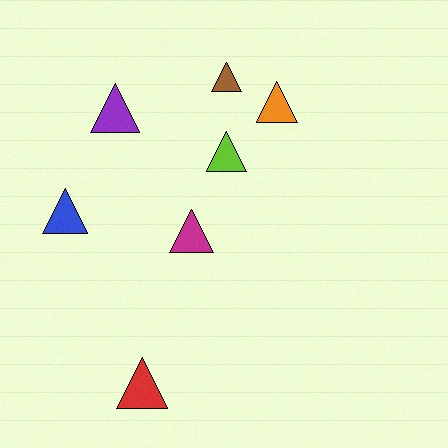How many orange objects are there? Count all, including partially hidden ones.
There is 1 orange object.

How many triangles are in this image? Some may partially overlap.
There are 7 triangles.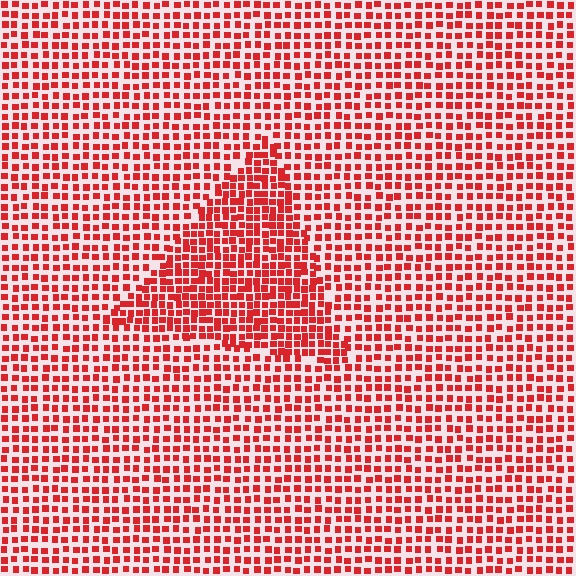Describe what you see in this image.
The image contains small red elements arranged at two different densities. A triangle-shaped region is visible where the elements are more densely packed than the surrounding area.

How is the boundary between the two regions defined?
The boundary is defined by a change in element density (approximately 1.6x ratio). All elements are the same color, size, and shape.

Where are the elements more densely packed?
The elements are more densely packed inside the triangle boundary.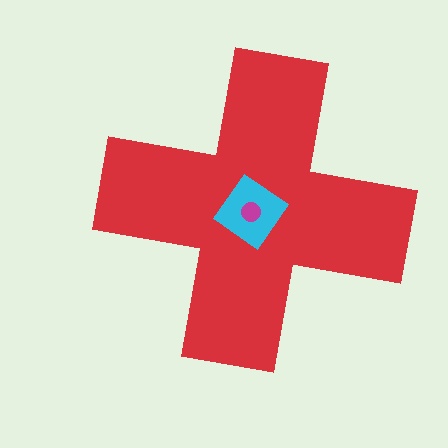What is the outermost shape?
The red cross.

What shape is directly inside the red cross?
The cyan diamond.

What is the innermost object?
The magenta circle.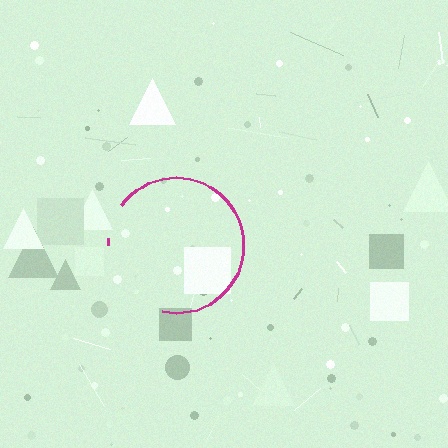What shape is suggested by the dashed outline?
The dashed outline suggests a circle.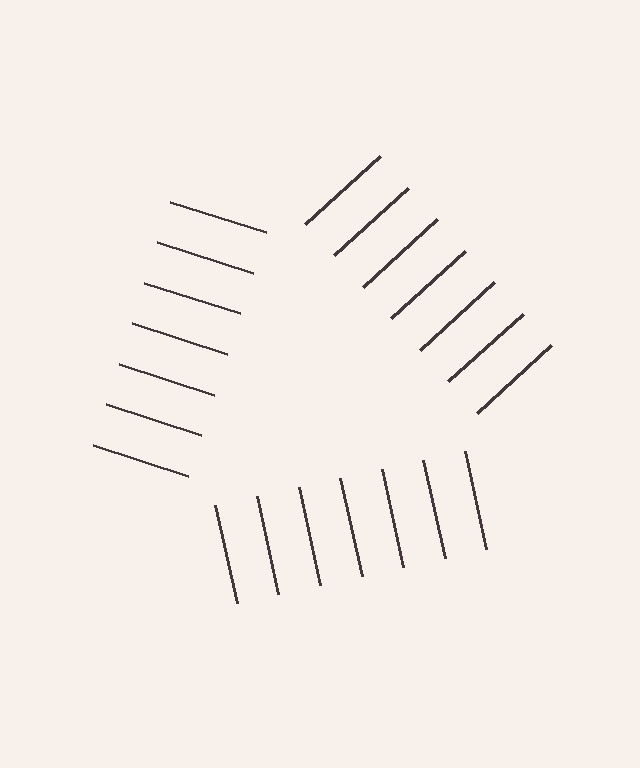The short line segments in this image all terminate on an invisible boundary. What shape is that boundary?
An illusory triangle — the line segments terminate on its edges but no continuous stroke is drawn.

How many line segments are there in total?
21 — 7 along each of the 3 edges.